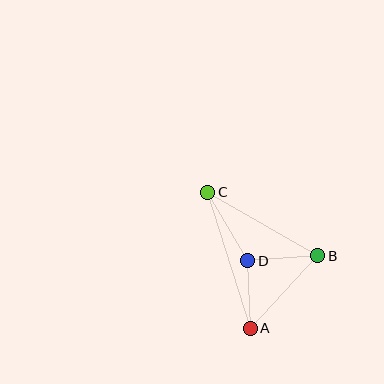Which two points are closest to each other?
Points A and D are closest to each other.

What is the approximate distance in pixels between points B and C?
The distance between B and C is approximately 127 pixels.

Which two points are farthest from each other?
Points A and C are farthest from each other.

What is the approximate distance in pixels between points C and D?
The distance between C and D is approximately 79 pixels.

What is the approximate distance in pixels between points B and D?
The distance between B and D is approximately 70 pixels.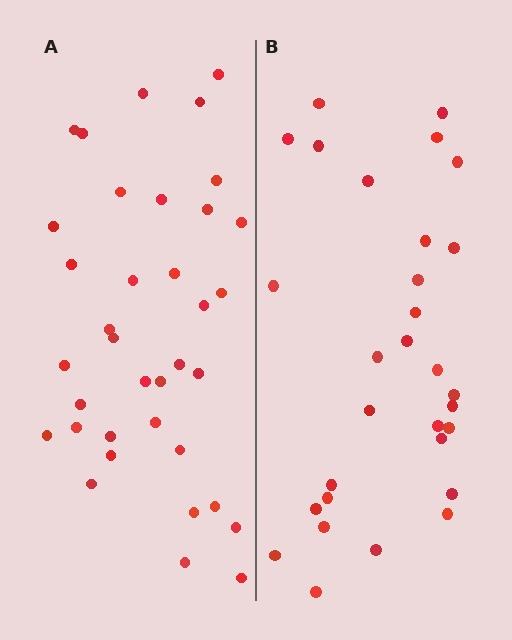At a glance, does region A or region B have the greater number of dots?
Region A (the left region) has more dots.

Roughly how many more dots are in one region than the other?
Region A has about 6 more dots than region B.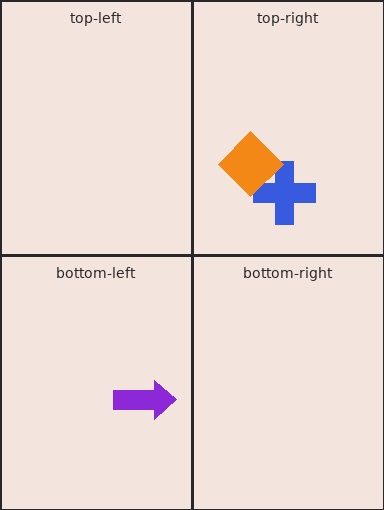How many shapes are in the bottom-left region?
1.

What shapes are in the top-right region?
The blue cross, the orange diamond.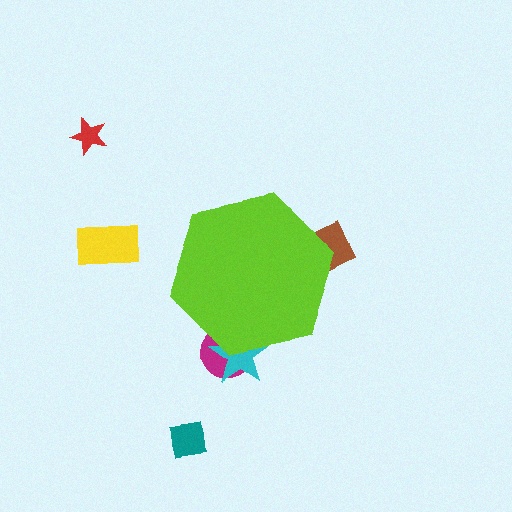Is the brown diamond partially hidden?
Yes, the brown diamond is partially hidden behind the lime hexagon.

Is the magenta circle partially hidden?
Yes, the magenta circle is partially hidden behind the lime hexagon.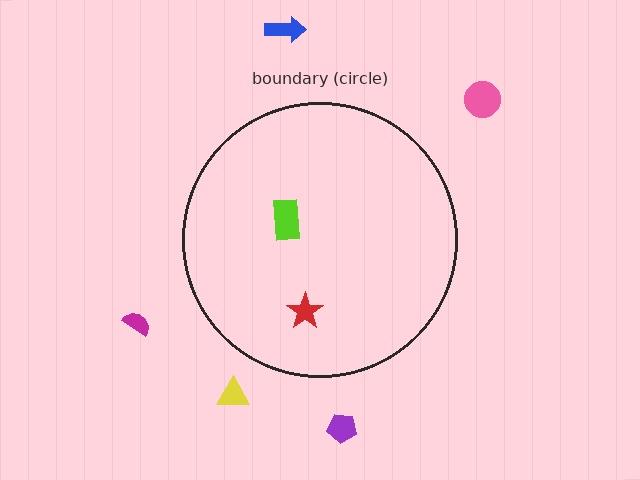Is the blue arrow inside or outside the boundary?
Outside.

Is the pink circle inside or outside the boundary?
Outside.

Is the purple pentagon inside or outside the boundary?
Outside.